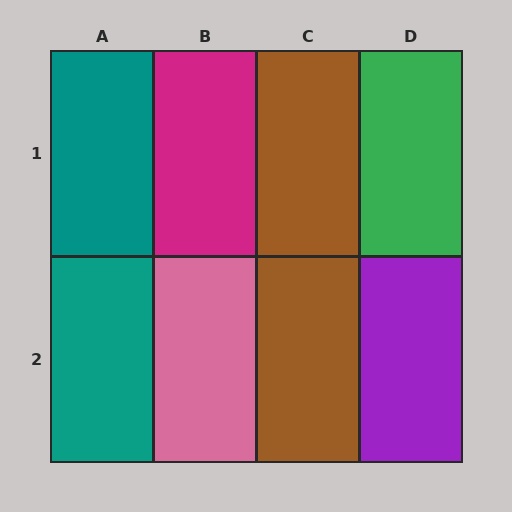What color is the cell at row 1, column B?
Magenta.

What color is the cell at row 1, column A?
Teal.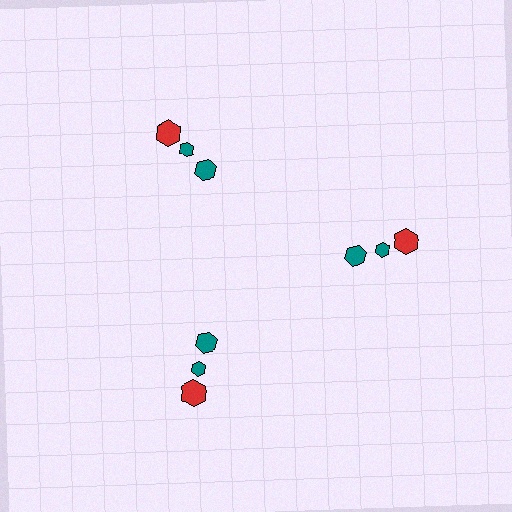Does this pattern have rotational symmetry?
Yes, this pattern has 3-fold rotational symmetry. It looks the same after rotating 120 degrees around the center.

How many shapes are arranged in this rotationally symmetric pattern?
There are 9 shapes, arranged in 3 groups of 3.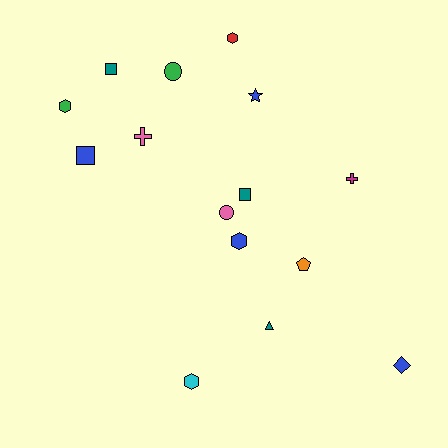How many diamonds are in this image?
There is 1 diamond.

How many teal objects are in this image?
There are 3 teal objects.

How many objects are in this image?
There are 15 objects.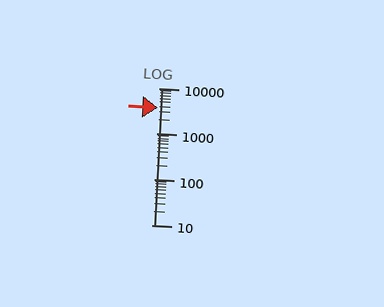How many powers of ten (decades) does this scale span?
The scale spans 3 decades, from 10 to 10000.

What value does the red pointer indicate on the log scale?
The pointer indicates approximately 3800.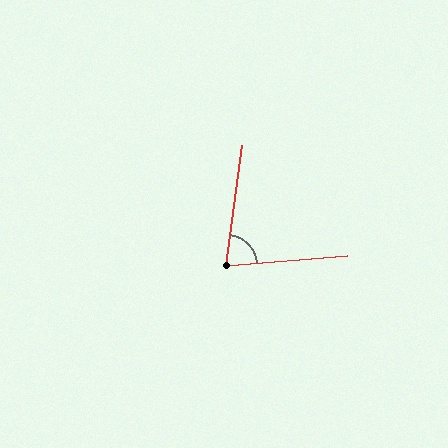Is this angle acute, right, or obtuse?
It is acute.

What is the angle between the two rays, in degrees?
Approximately 78 degrees.